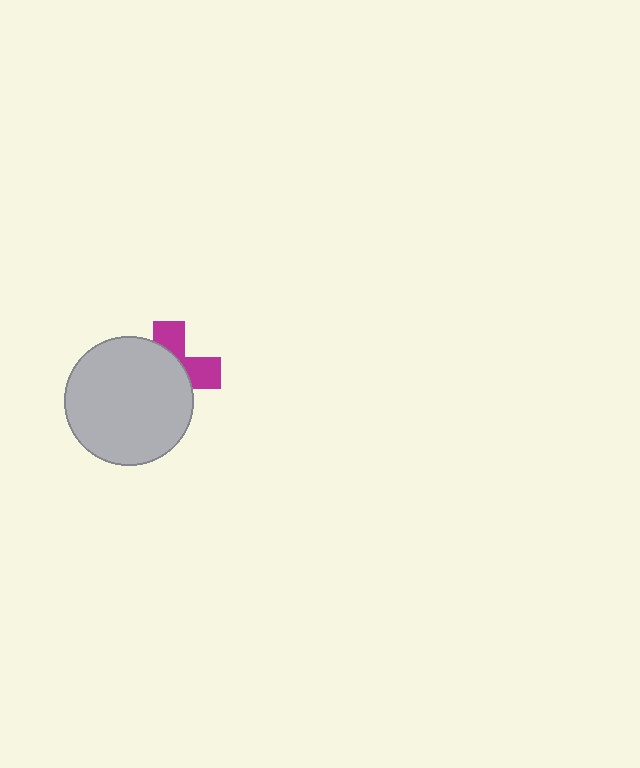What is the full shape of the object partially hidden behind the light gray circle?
The partially hidden object is a magenta cross.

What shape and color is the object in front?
The object in front is a light gray circle.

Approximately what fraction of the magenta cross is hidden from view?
Roughly 64% of the magenta cross is hidden behind the light gray circle.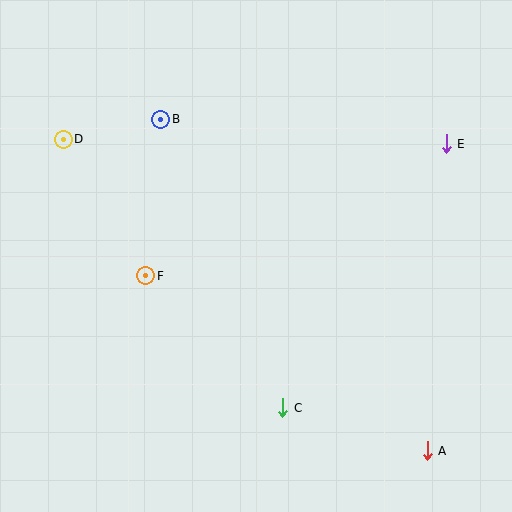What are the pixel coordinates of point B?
Point B is at (161, 120).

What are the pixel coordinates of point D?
Point D is at (63, 139).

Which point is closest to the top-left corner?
Point D is closest to the top-left corner.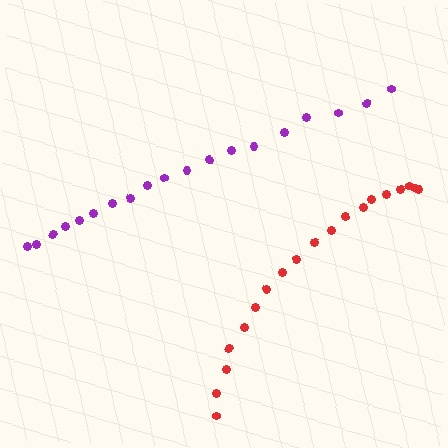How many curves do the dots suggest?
There are 2 distinct paths.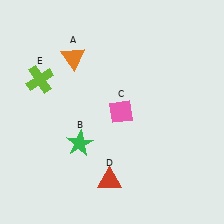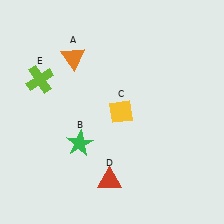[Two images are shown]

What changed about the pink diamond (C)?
In Image 1, C is pink. In Image 2, it changed to yellow.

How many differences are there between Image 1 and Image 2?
There is 1 difference between the two images.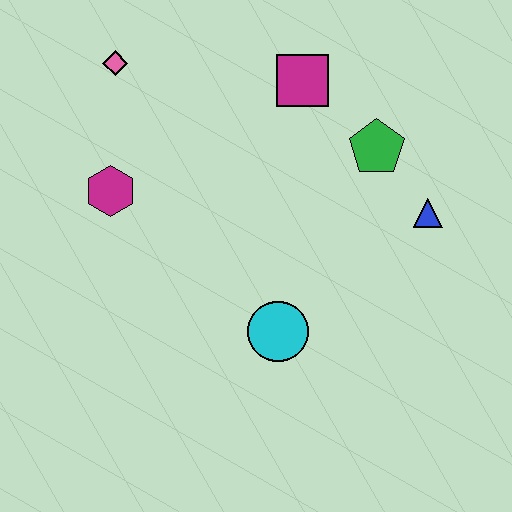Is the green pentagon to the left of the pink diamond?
No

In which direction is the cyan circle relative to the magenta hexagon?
The cyan circle is to the right of the magenta hexagon.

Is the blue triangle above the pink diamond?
No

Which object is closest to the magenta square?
The green pentagon is closest to the magenta square.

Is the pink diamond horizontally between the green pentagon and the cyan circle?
No